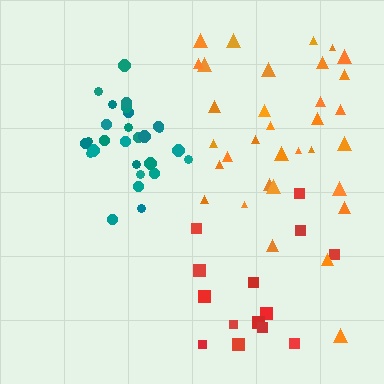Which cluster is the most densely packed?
Teal.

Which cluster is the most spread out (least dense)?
Red.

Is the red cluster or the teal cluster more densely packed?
Teal.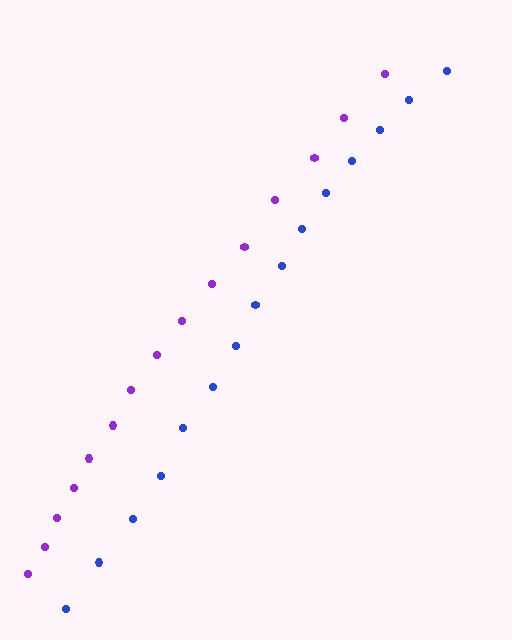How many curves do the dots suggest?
There are 2 distinct paths.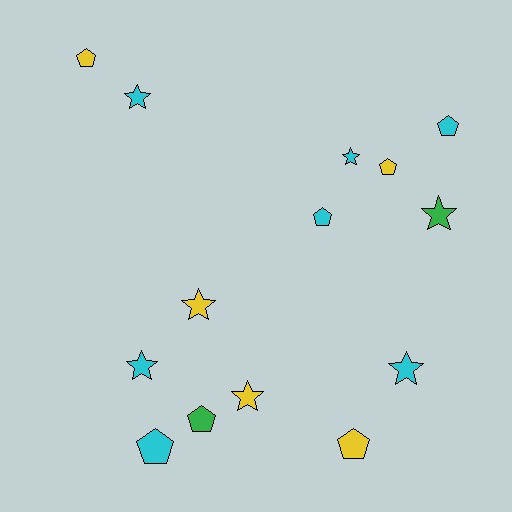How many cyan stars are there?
There are 4 cyan stars.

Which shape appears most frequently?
Star, with 7 objects.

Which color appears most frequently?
Cyan, with 7 objects.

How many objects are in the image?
There are 14 objects.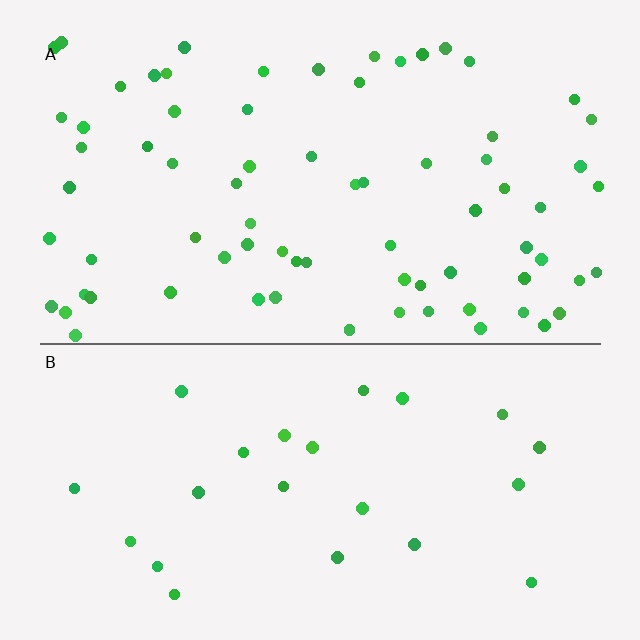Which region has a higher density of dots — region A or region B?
A (the top).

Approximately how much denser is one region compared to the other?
Approximately 3.2× — region A over region B.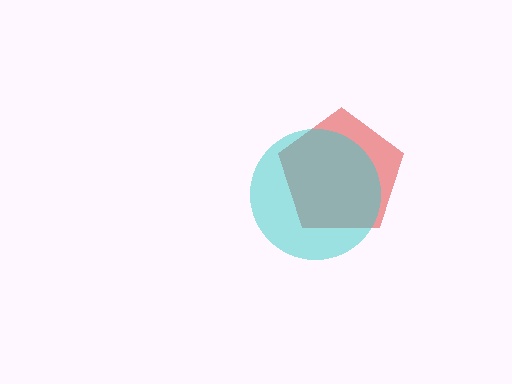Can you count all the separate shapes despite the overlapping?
Yes, there are 2 separate shapes.